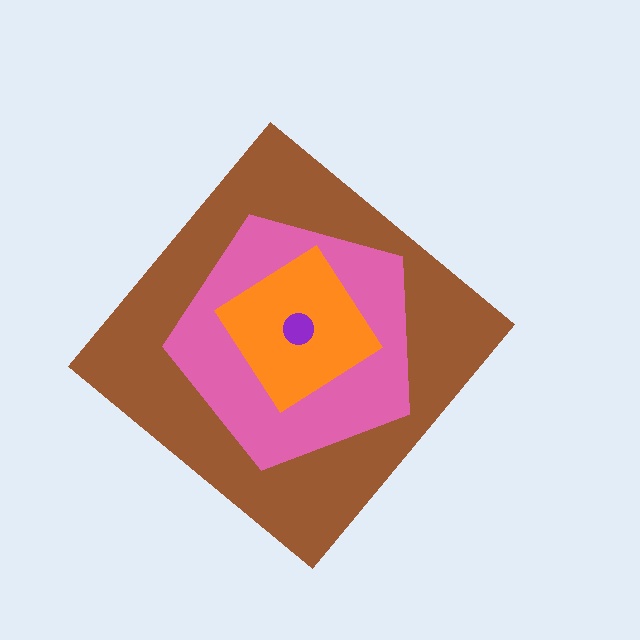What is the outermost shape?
The brown diamond.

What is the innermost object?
The purple circle.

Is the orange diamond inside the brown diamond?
Yes.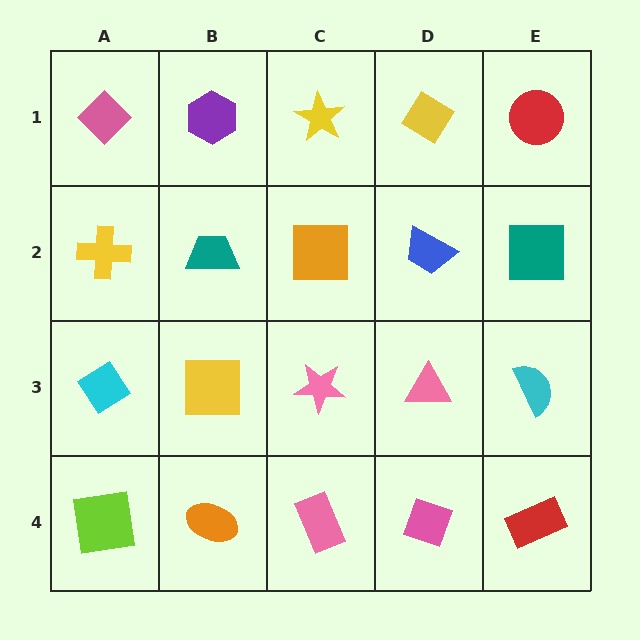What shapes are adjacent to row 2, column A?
A pink diamond (row 1, column A), a cyan diamond (row 3, column A), a teal trapezoid (row 2, column B).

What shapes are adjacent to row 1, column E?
A teal square (row 2, column E), a yellow diamond (row 1, column D).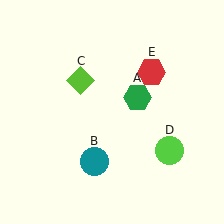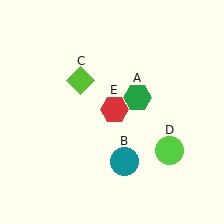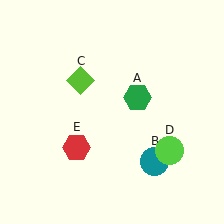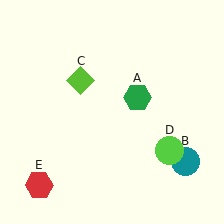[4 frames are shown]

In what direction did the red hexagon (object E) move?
The red hexagon (object E) moved down and to the left.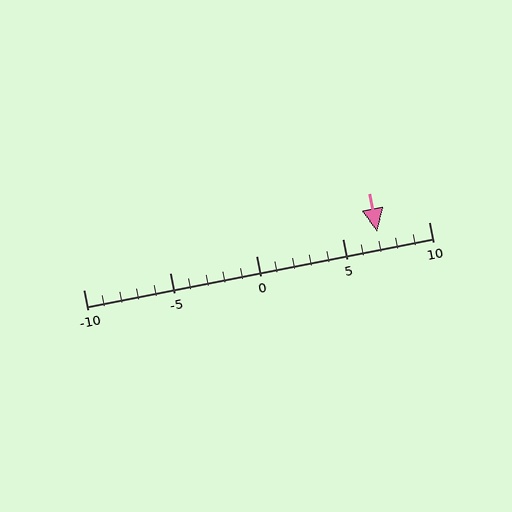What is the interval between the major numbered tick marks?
The major tick marks are spaced 5 units apart.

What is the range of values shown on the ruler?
The ruler shows values from -10 to 10.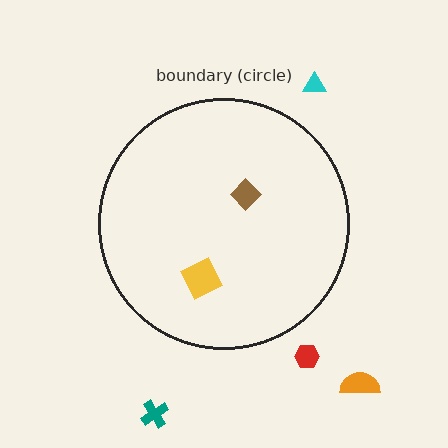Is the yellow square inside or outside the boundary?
Inside.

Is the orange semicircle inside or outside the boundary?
Outside.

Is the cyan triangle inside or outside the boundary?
Outside.